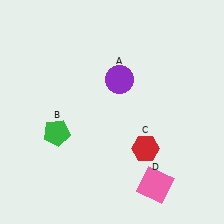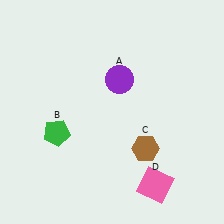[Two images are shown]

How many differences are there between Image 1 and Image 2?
There is 1 difference between the two images.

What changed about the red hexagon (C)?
In Image 1, C is red. In Image 2, it changed to brown.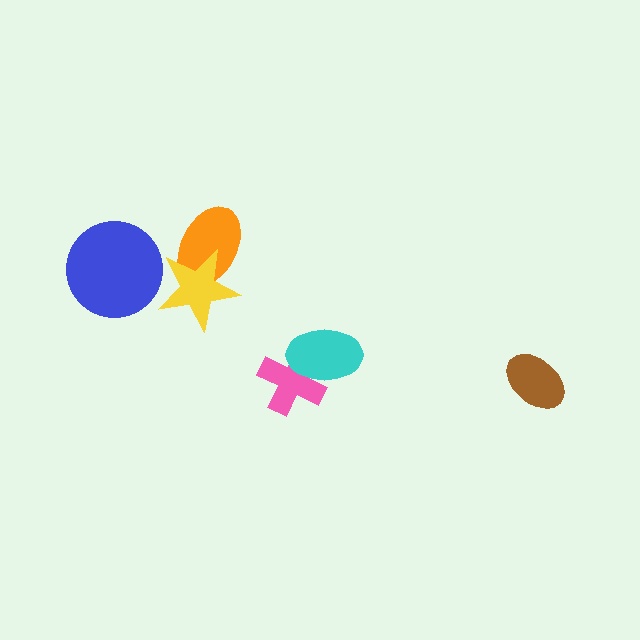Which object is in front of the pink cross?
The cyan ellipse is in front of the pink cross.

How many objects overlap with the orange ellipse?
1 object overlaps with the orange ellipse.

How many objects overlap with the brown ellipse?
0 objects overlap with the brown ellipse.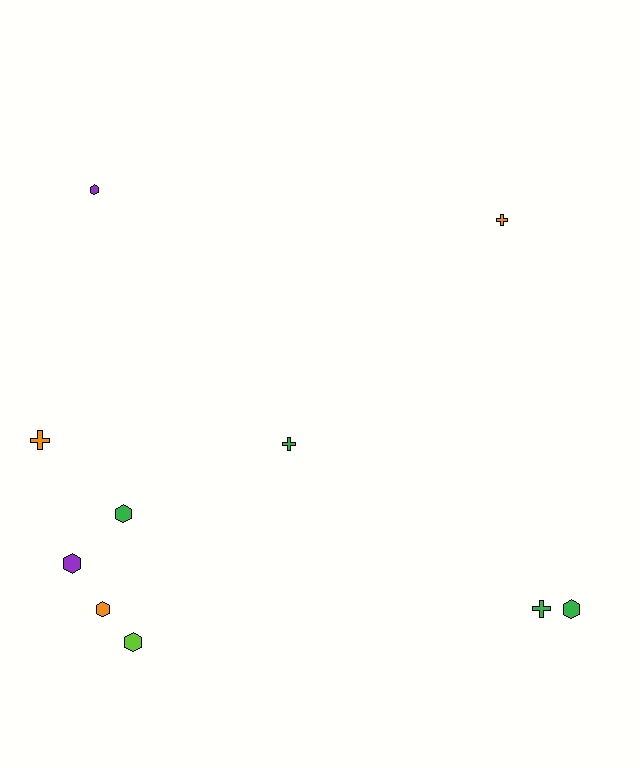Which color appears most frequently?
Green, with 4 objects.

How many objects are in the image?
There are 10 objects.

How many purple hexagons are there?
There are 2 purple hexagons.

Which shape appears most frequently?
Hexagon, with 6 objects.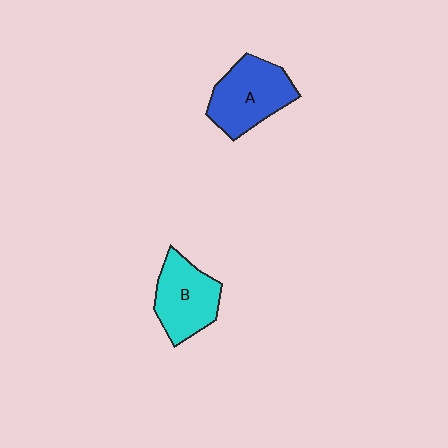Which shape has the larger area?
Shape A (blue).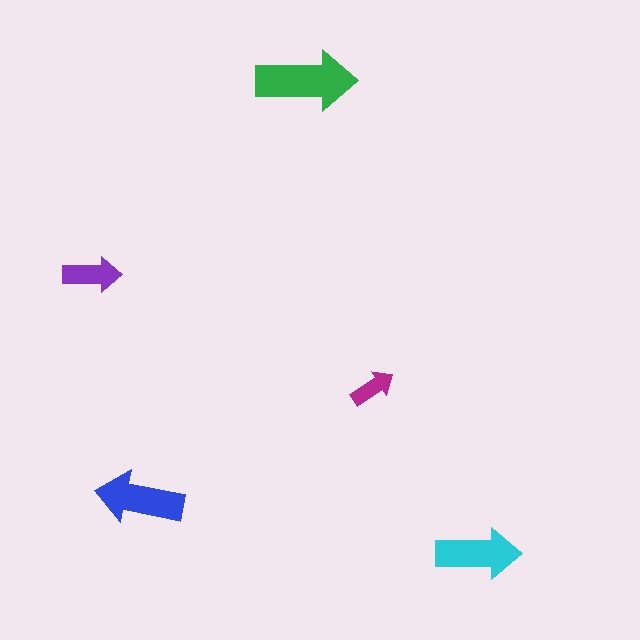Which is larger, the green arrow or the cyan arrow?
The green one.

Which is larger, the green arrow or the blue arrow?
The green one.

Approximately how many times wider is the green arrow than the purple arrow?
About 1.5 times wider.